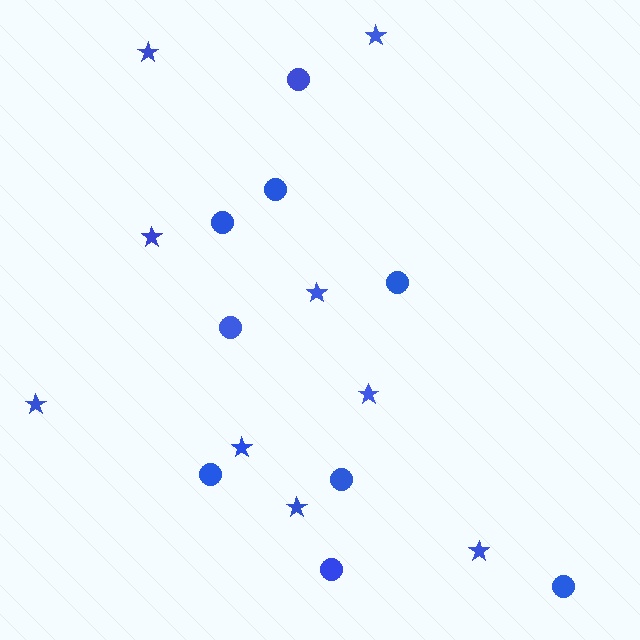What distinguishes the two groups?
There are 2 groups: one group of stars (9) and one group of circles (9).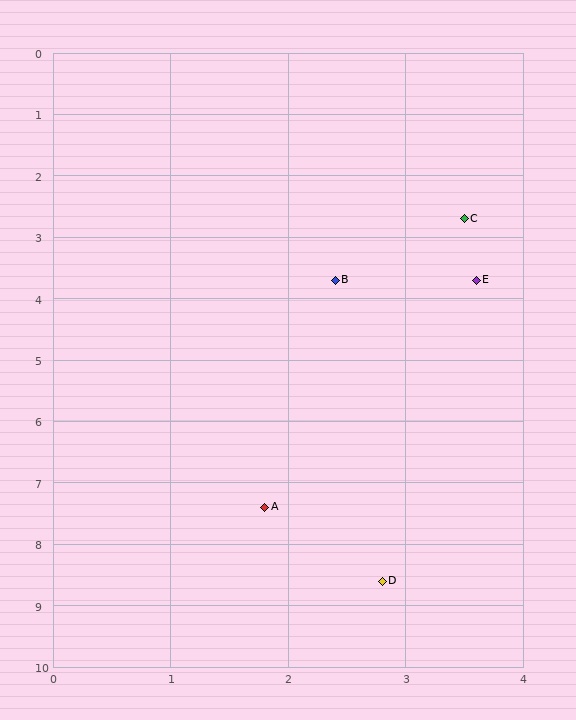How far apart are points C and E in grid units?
Points C and E are about 1.0 grid units apart.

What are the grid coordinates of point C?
Point C is at approximately (3.5, 2.7).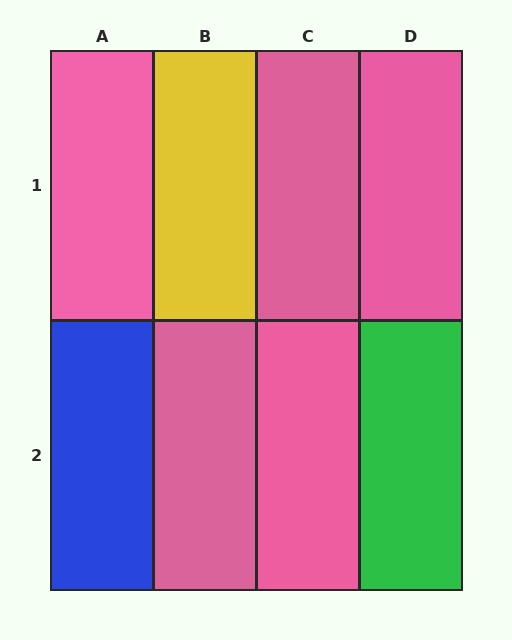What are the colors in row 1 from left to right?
Pink, yellow, pink, pink.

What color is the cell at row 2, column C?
Pink.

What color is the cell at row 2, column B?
Pink.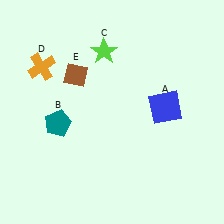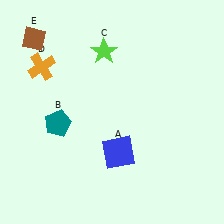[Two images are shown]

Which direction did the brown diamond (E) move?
The brown diamond (E) moved left.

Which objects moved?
The objects that moved are: the blue square (A), the brown diamond (E).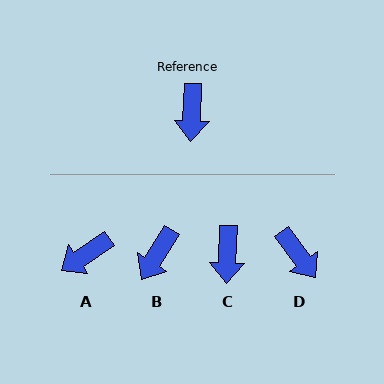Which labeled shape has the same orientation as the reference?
C.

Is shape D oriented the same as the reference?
No, it is off by about 39 degrees.